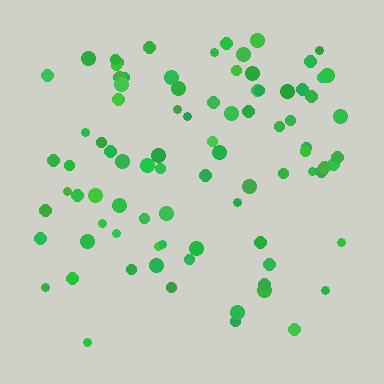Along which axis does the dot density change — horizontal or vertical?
Vertical.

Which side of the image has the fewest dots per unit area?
The bottom.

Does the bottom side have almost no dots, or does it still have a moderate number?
Still a moderate number, just noticeably fewer than the top.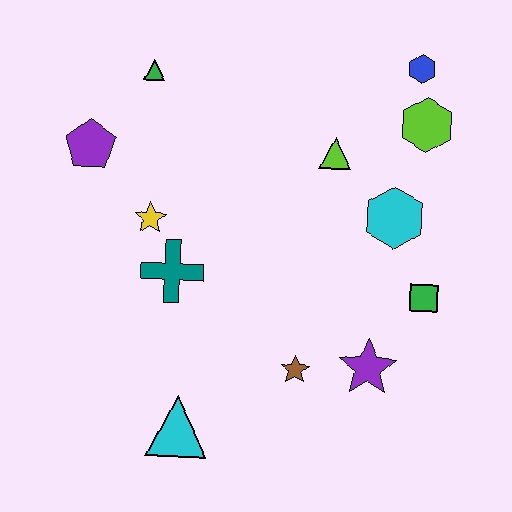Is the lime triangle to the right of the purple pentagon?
Yes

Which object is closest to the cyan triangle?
The brown star is closest to the cyan triangle.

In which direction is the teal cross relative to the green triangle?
The teal cross is below the green triangle.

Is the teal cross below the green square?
No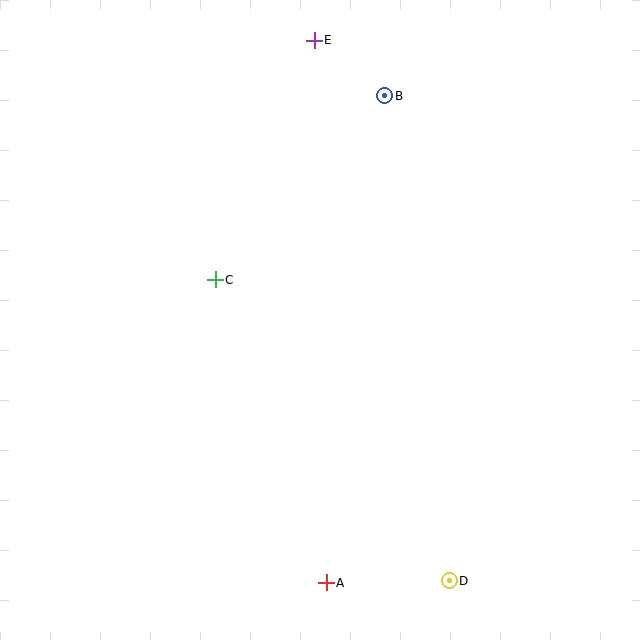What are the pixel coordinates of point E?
Point E is at (314, 40).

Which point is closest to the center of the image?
Point C at (215, 280) is closest to the center.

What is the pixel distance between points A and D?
The distance between A and D is 123 pixels.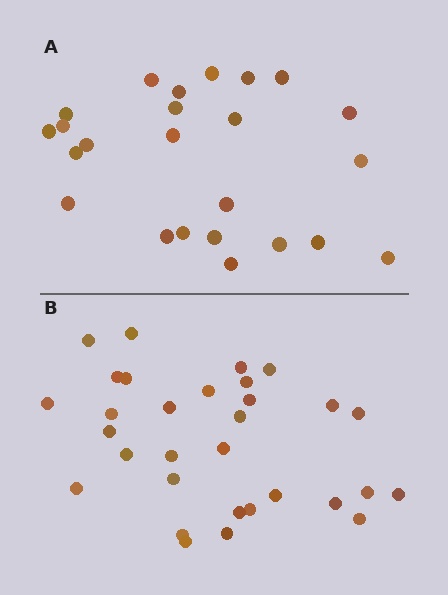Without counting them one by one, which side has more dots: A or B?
Region B (the bottom region) has more dots.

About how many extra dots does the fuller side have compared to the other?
Region B has roughly 8 or so more dots than region A.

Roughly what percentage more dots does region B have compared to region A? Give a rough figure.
About 30% more.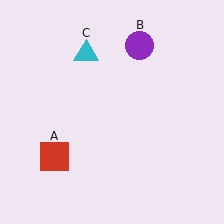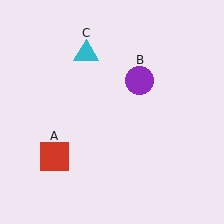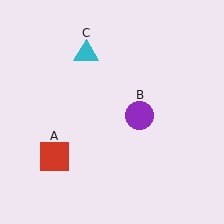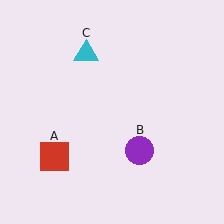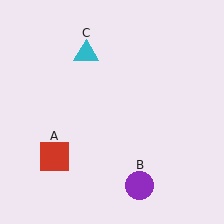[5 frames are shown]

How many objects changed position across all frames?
1 object changed position: purple circle (object B).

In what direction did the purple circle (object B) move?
The purple circle (object B) moved down.